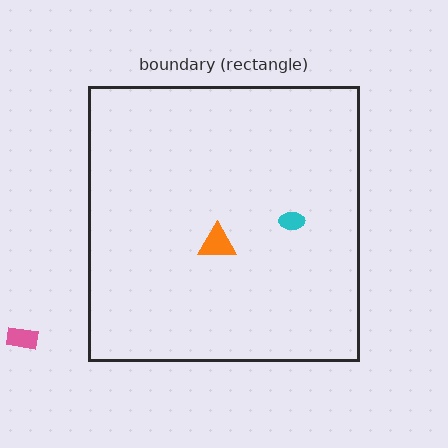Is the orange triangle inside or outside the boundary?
Inside.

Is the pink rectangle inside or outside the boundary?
Outside.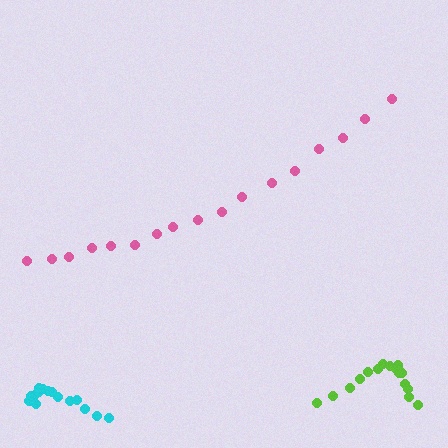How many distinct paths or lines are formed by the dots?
There are 3 distinct paths.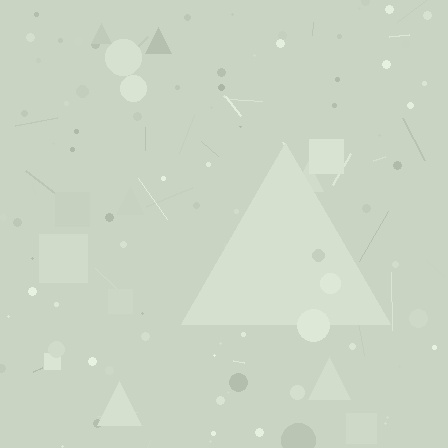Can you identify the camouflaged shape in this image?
The camouflaged shape is a triangle.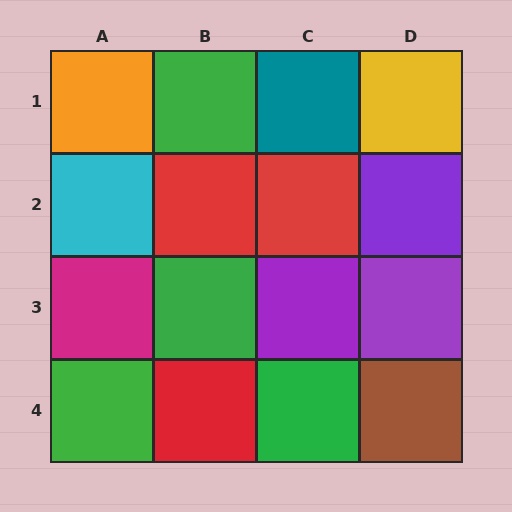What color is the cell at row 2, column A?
Cyan.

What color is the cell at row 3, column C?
Purple.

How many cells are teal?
1 cell is teal.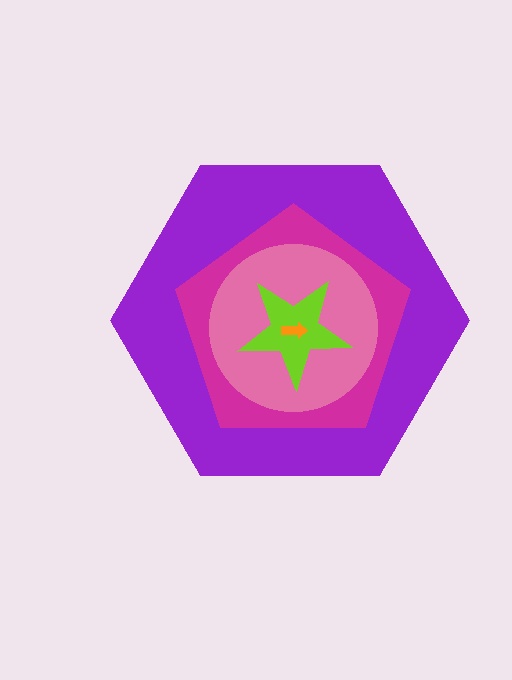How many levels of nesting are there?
5.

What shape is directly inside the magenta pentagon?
The pink circle.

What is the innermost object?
The orange arrow.